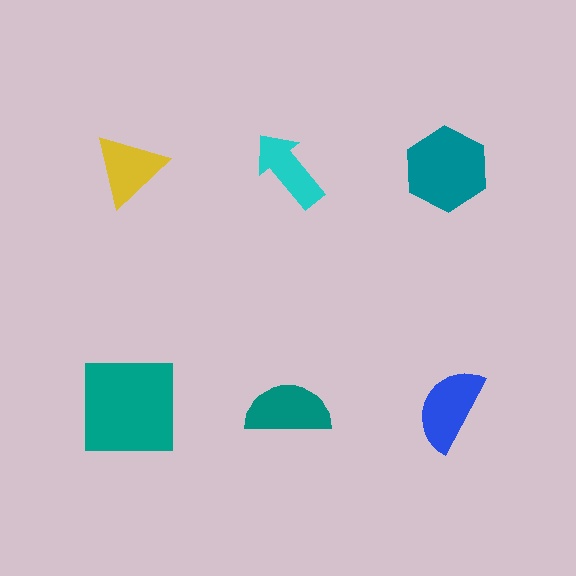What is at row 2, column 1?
A teal square.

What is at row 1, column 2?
A cyan arrow.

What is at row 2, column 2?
A teal semicircle.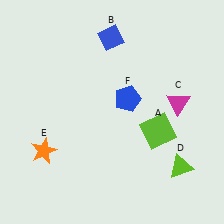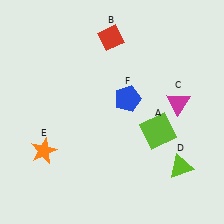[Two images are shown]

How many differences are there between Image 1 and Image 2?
There is 1 difference between the two images.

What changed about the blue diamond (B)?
In Image 1, B is blue. In Image 2, it changed to red.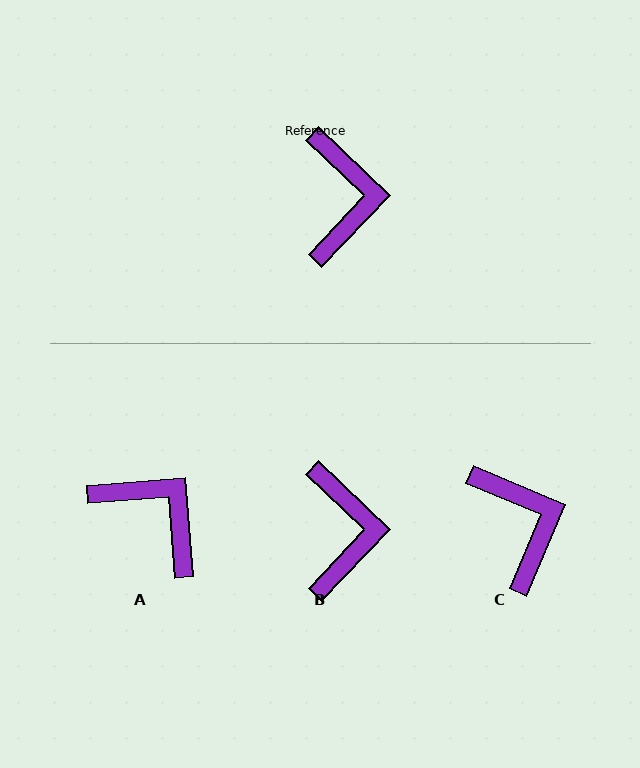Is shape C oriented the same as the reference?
No, it is off by about 21 degrees.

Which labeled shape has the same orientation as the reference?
B.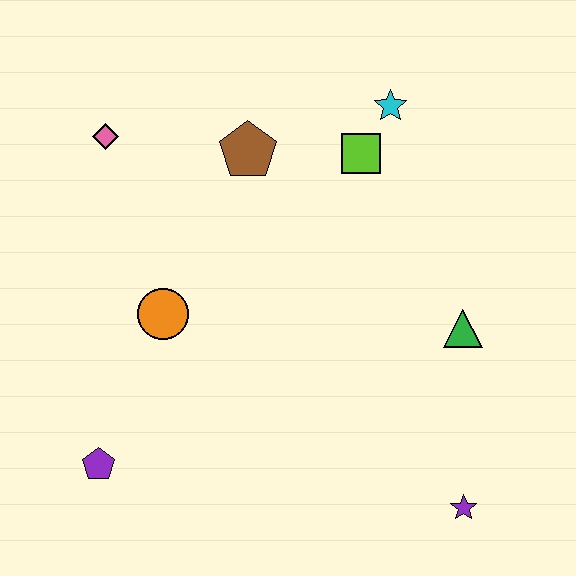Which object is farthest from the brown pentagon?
The purple star is farthest from the brown pentagon.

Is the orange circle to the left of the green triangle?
Yes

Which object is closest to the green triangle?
The purple star is closest to the green triangle.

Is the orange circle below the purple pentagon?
No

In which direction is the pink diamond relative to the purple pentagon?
The pink diamond is above the purple pentagon.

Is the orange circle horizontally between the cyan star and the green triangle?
No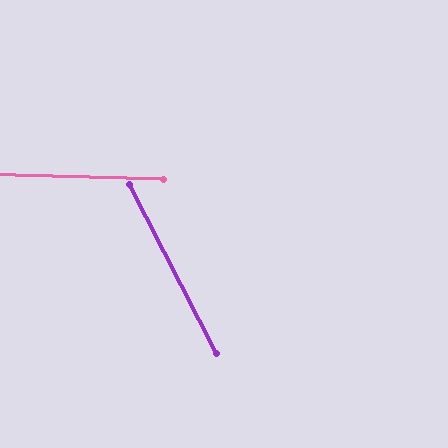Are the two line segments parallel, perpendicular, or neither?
Neither parallel nor perpendicular — they differ by about 61°.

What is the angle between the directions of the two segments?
Approximately 61 degrees.